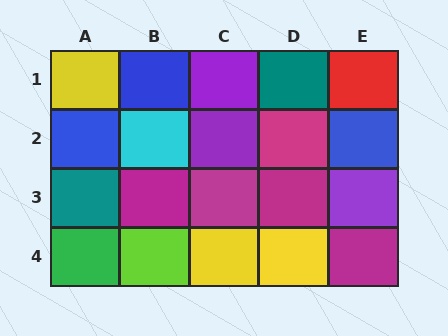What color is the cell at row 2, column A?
Blue.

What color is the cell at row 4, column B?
Lime.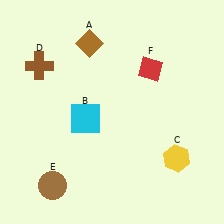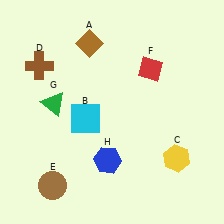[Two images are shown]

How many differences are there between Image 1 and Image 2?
There are 2 differences between the two images.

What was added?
A green triangle (G), a blue hexagon (H) were added in Image 2.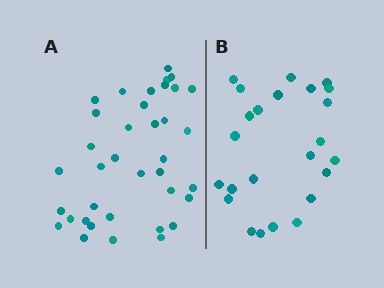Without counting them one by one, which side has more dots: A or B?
Region A (the left region) has more dots.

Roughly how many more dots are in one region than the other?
Region A has approximately 15 more dots than region B.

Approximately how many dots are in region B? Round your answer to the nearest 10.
About 20 dots. (The exact count is 24, which rounds to 20.)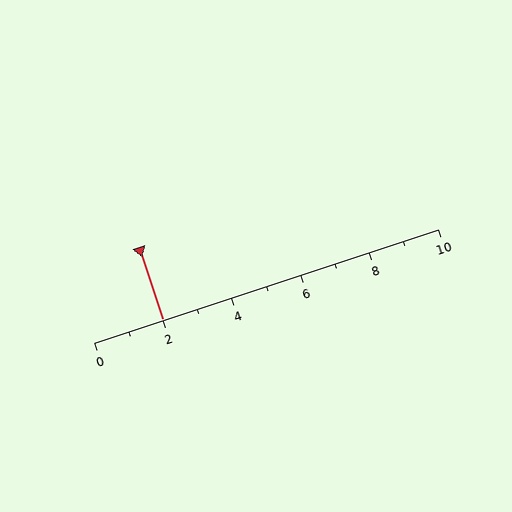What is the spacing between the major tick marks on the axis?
The major ticks are spaced 2 apart.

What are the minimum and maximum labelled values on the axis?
The axis runs from 0 to 10.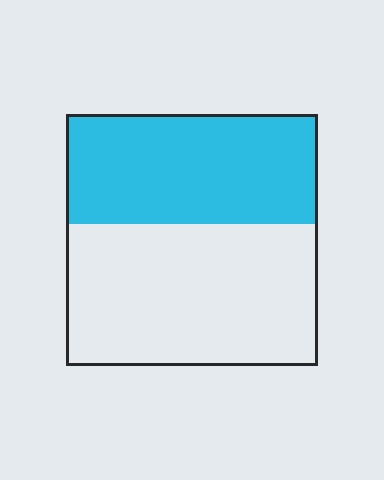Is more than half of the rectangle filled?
No.